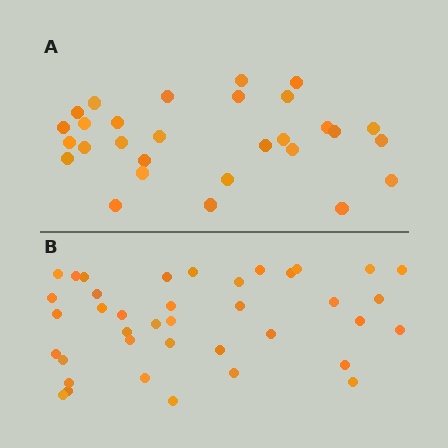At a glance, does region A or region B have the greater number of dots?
Region B (the bottom region) has more dots.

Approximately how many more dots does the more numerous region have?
Region B has roughly 10 or so more dots than region A.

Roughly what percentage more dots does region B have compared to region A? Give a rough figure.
About 35% more.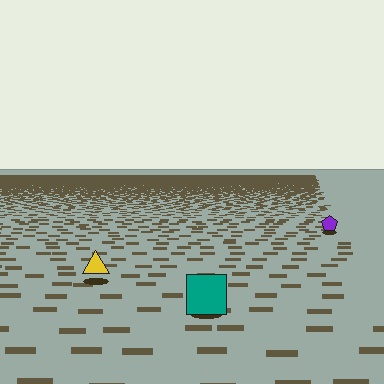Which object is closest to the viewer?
The teal square is closest. The texture marks near it are larger and more spread out.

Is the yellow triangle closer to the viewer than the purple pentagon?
Yes. The yellow triangle is closer — you can tell from the texture gradient: the ground texture is coarser near it.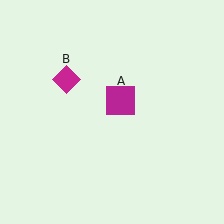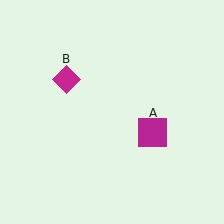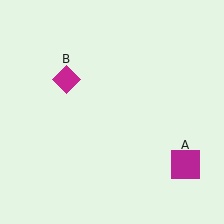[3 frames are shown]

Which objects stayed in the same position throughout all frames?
Magenta diamond (object B) remained stationary.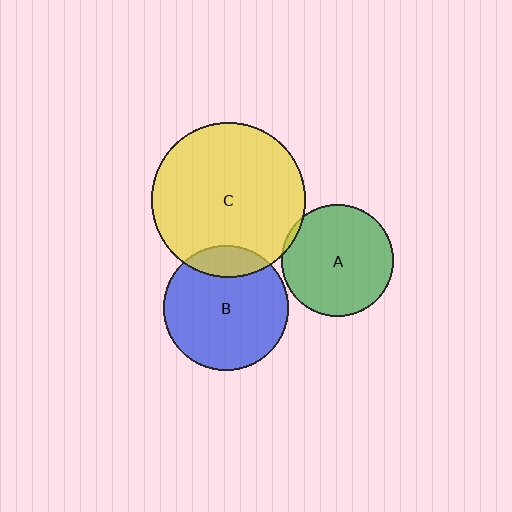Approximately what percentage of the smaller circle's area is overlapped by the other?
Approximately 15%.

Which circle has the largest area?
Circle C (yellow).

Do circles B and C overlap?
Yes.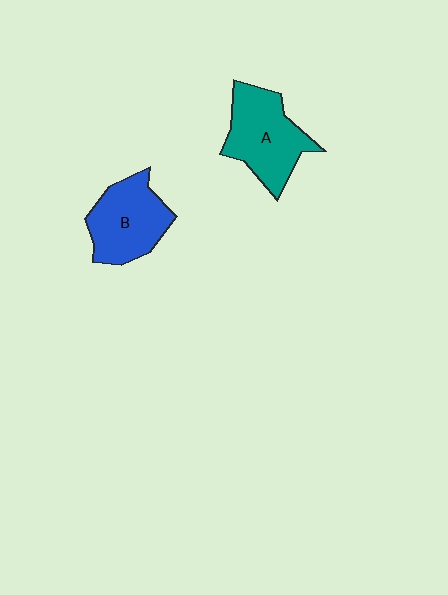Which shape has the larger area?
Shape A (teal).